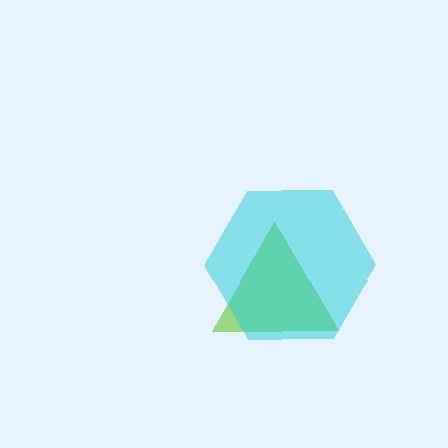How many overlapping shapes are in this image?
There are 2 overlapping shapes in the image.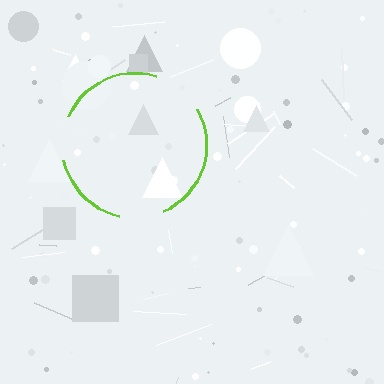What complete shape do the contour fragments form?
The contour fragments form a circle.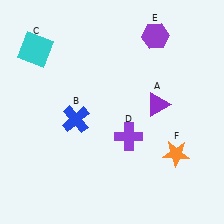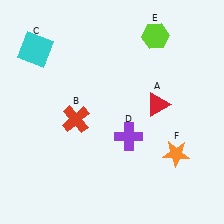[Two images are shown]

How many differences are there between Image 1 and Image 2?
There are 3 differences between the two images.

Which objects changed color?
A changed from purple to red. B changed from blue to red. E changed from purple to lime.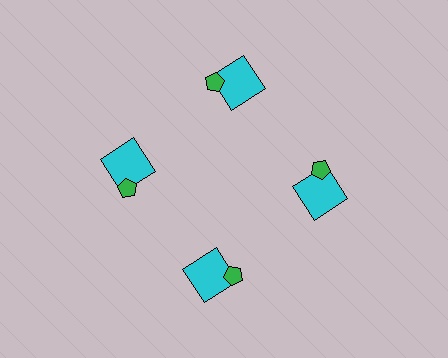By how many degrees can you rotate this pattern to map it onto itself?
The pattern maps onto itself every 90 degrees of rotation.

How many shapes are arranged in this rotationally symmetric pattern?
There are 8 shapes, arranged in 4 groups of 2.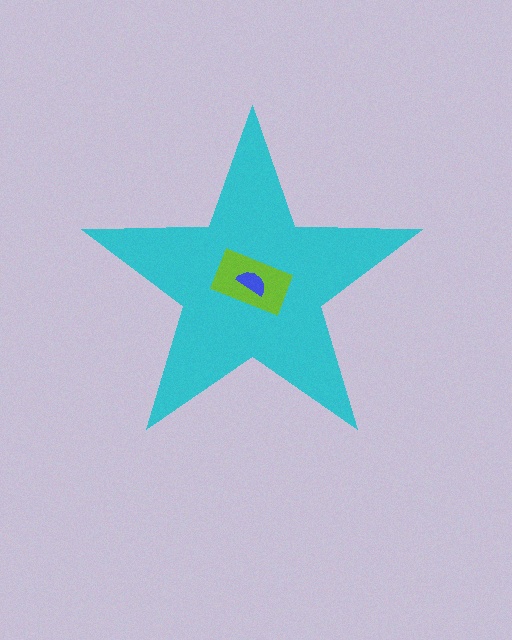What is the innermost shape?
The blue semicircle.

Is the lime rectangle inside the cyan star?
Yes.